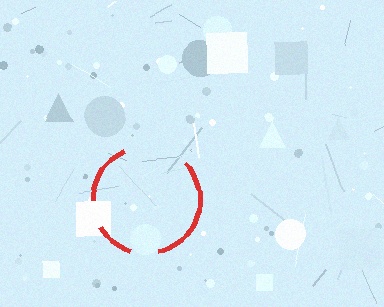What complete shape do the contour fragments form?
The contour fragments form a circle.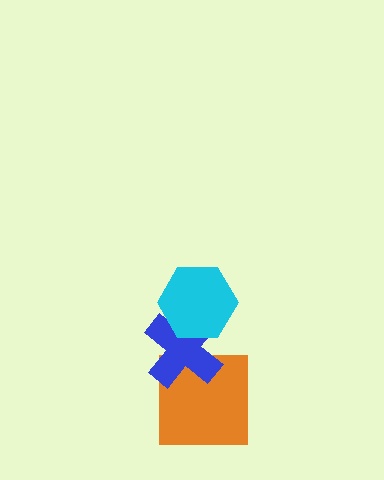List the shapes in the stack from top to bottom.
From top to bottom: the cyan hexagon, the blue cross, the orange square.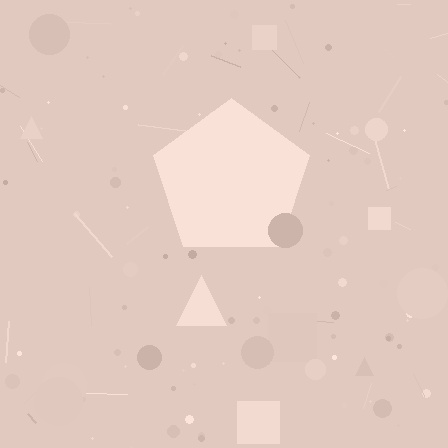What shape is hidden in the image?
A pentagon is hidden in the image.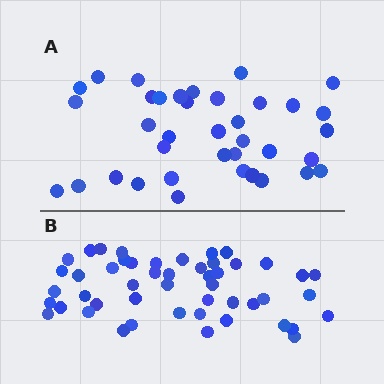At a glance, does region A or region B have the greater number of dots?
Region B (the bottom region) has more dots.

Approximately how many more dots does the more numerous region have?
Region B has roughly 12 or so more dots than region A.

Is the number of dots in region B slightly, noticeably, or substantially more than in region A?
Region B has noticeably more, but not dramatically so. The ratio is roughly 1.3 to 1.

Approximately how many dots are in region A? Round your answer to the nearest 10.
About 40 dots. (The exact count is 37, which rounds to 40.)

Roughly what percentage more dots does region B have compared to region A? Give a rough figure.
About 30% more.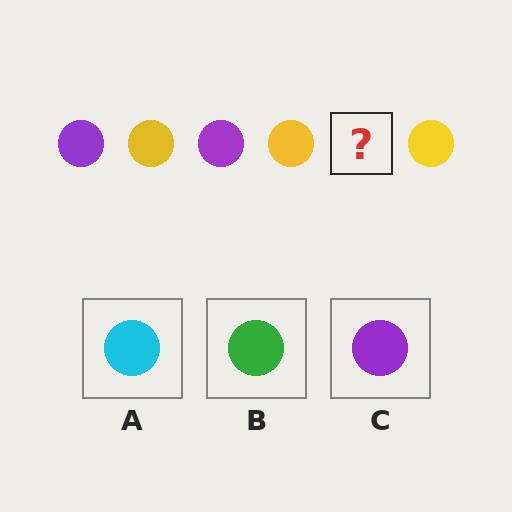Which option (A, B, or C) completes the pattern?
C.